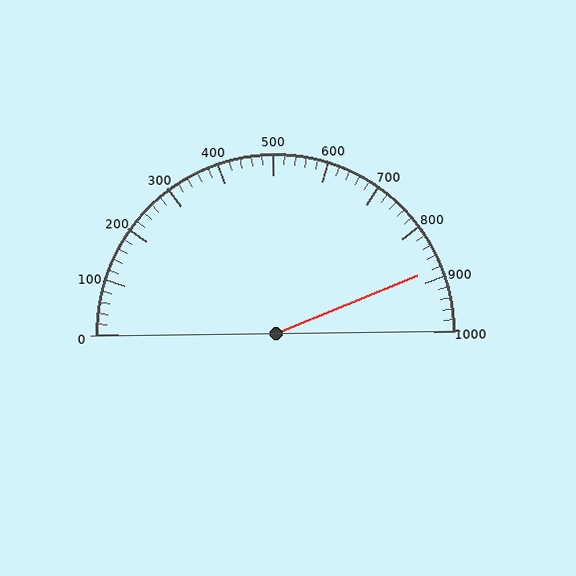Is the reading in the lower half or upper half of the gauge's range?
The reading is in the upper half of the range (0 to 1000).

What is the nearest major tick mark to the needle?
The nearest major tick mark is 900.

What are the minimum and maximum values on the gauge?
The gauge ranges from 0 to 1000.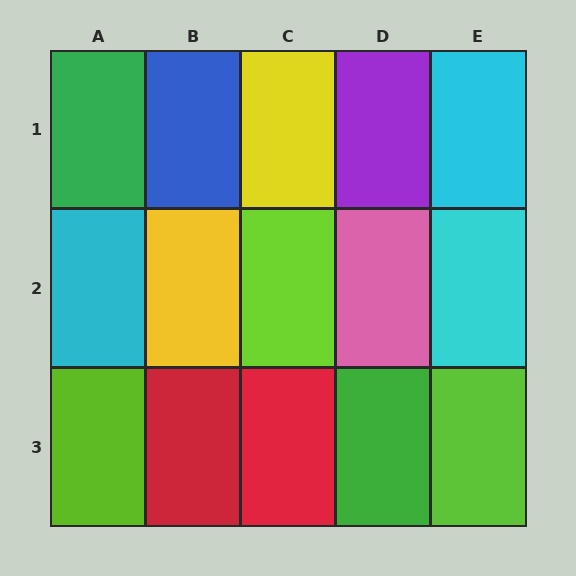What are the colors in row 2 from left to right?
Cyan, yellow, lime, pink, cyan.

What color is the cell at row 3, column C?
Red.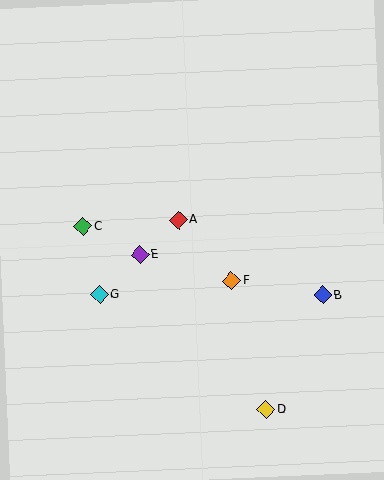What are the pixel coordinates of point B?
Point B is at (323, 295).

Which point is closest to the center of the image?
Point A at (178, 220) is closest to the center.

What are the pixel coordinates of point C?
Point C is at (83, 226).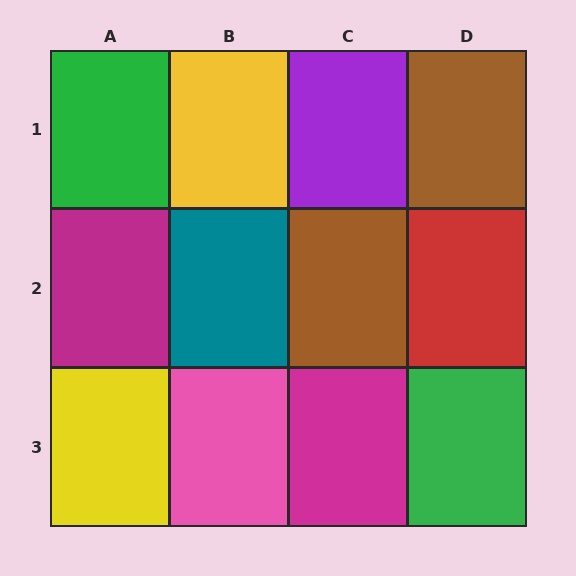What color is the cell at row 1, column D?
Brown.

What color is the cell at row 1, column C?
Purple.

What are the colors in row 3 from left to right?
Yellow, pink, magenta, green.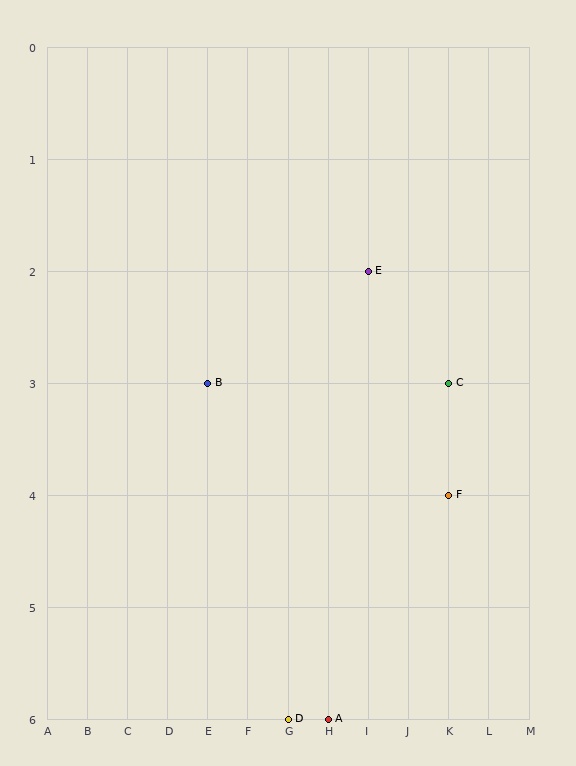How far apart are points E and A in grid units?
Points E and A are 1 column and 4 rows apart (about 4.1 grid units diagonally).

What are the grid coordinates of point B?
Point B is at grid coordinates (E, 3).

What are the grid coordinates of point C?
Point C is at grid coordinates (K, 3).